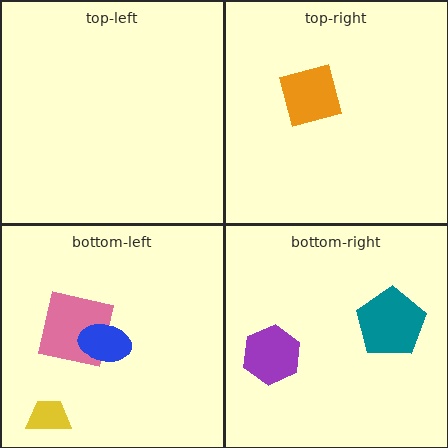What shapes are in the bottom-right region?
The purple hexagon, the teal pentagon.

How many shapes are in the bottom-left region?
3.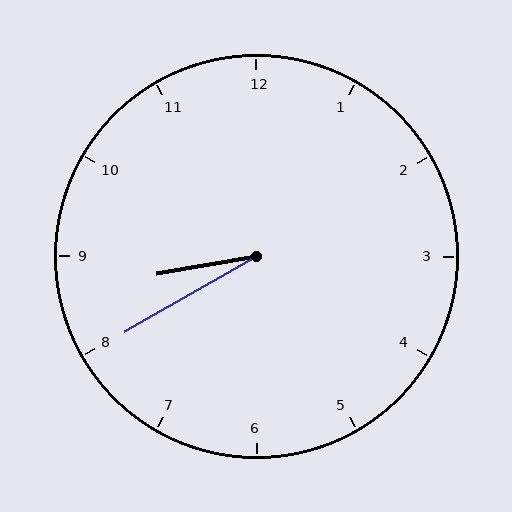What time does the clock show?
8:40.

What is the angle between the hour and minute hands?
Approximately 20 degrees.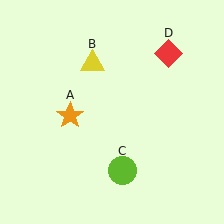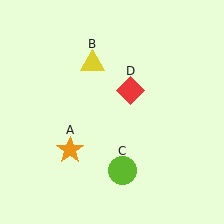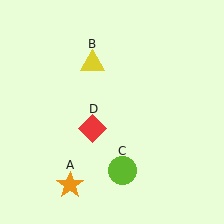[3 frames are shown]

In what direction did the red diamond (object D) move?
The red diamond (object D) moved down and to the left.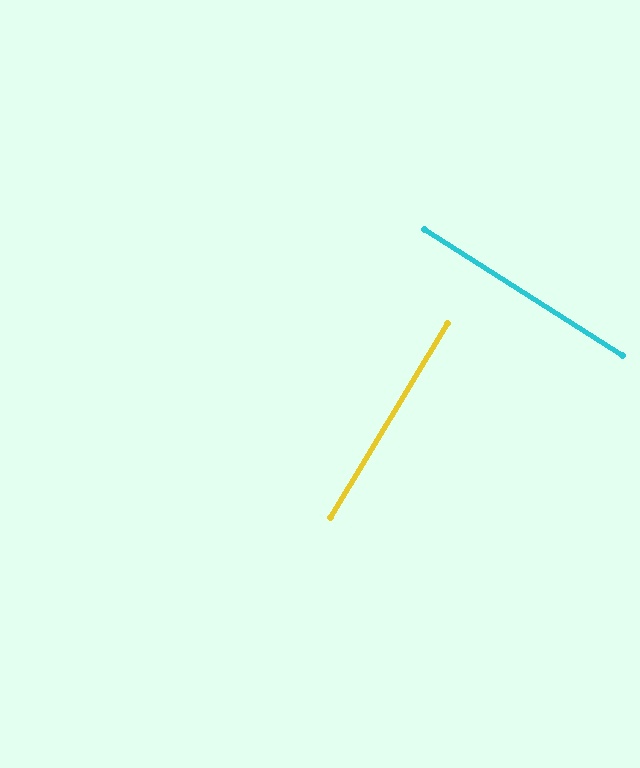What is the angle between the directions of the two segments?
Approximately 89 degrees.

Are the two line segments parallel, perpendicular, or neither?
Perpendicular — they meet at approximately 89°.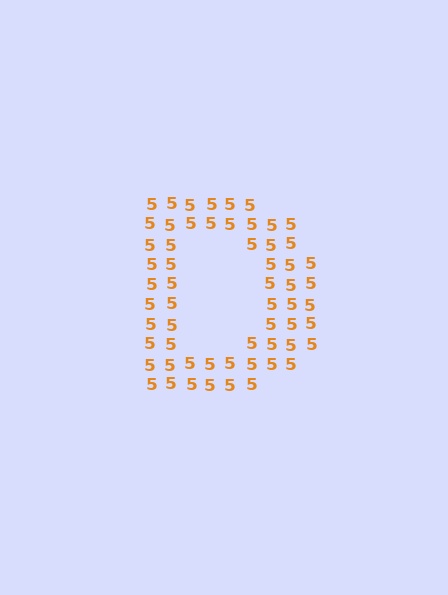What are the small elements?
The small elements are digit 5's.